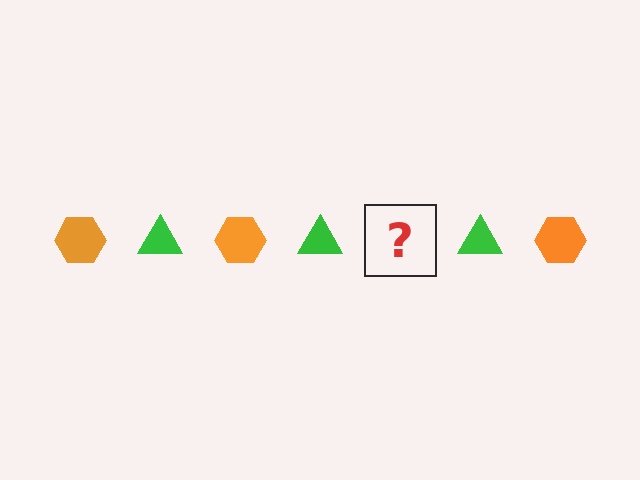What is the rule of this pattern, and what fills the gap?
The rule is that the pattern alternates between orange hexagon and green triangle. The gap should be filled with an orange hexagon.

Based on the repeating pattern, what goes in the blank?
The blank should be an orange hexagon.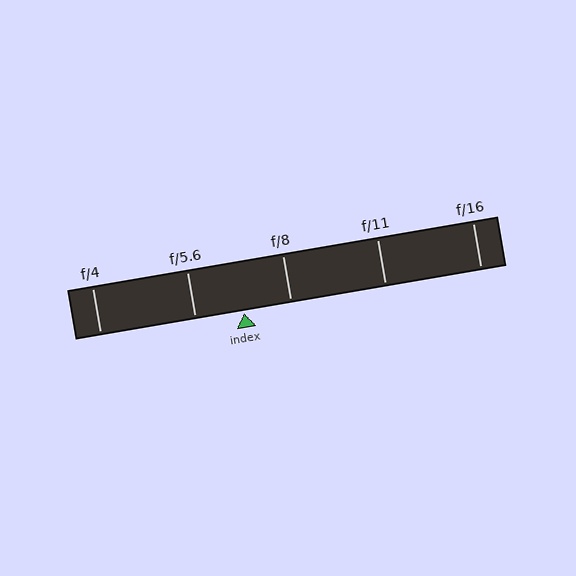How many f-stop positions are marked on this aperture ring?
There are 5 f-stop positions marked.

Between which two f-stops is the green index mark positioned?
The index mark is between f/5.6 and f/8.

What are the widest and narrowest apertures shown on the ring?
The widest aperture shown is f/4 and the narrowest is f/16.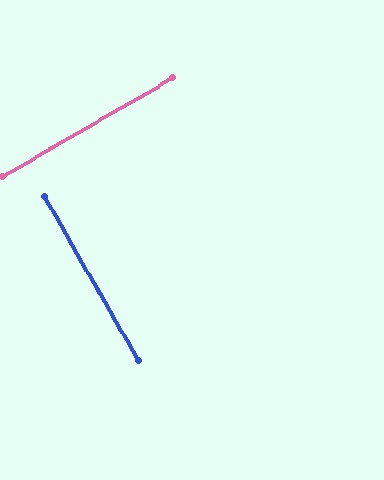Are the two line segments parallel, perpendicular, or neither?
Perpendicular — they meet at approximately 89°.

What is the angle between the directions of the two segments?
Approximately 89 degrees.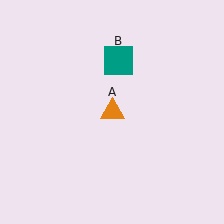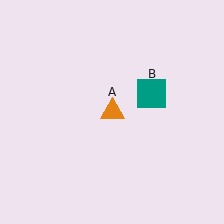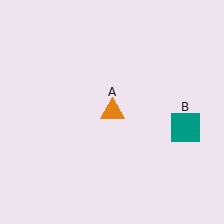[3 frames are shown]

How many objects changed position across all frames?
1 object changed position: teal square (object B).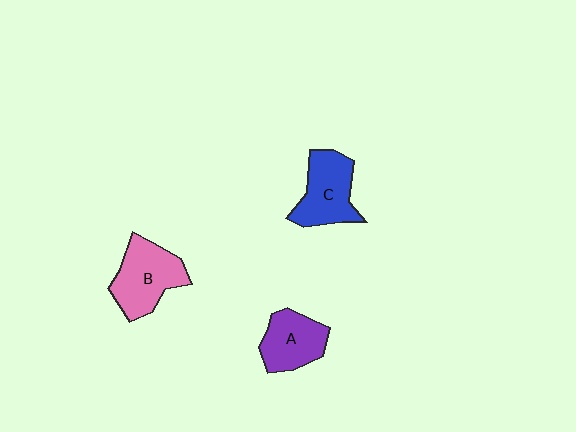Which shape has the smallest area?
Shape A (purple).